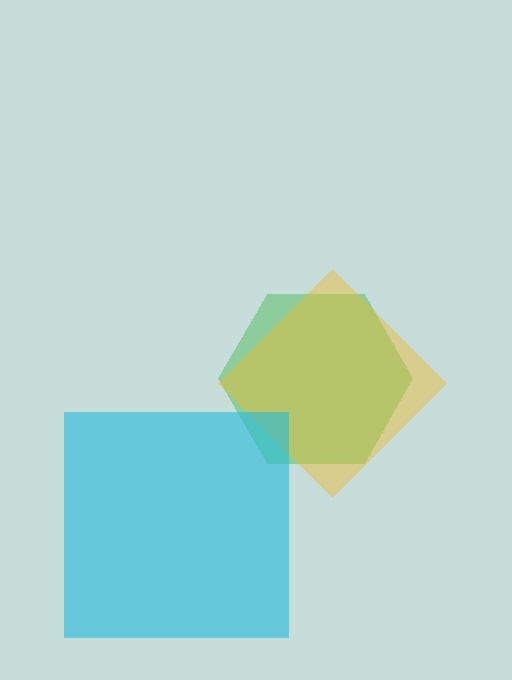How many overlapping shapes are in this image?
There are 3 overlapping shapes in the image.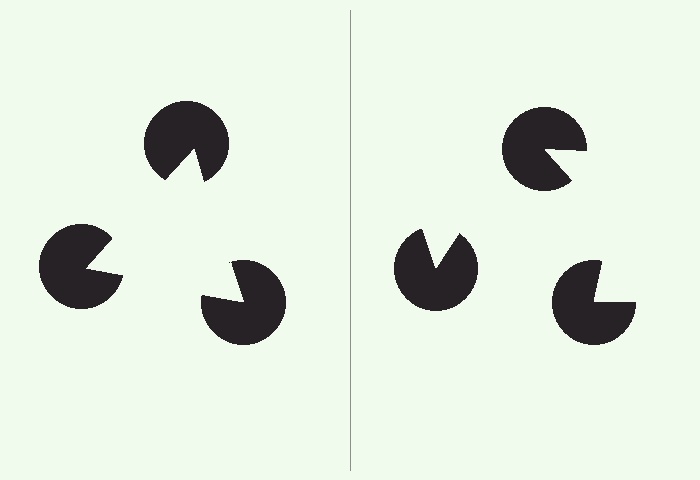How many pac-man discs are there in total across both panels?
6 — 3 on each side.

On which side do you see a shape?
An illusory triangle appears on the left side. On the right side the wedge cuts are rotated, so no coherent shape forms.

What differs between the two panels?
The pac-man discs are positioned identically on both sides; only the wedge orientations differ. On the left they align to a triangle; on the right they are misaligned.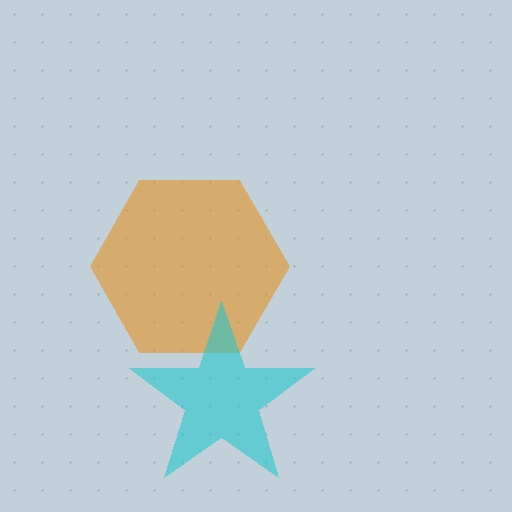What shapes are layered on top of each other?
The layered shapes are: an orange hexagon, a cyan star.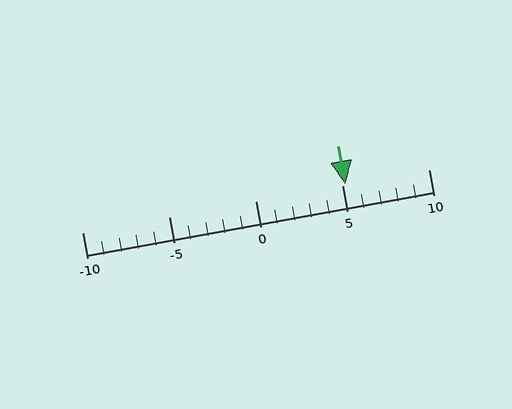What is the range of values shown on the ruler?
The ruler shows values from -10 to 10.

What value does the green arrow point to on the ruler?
The green arrow points to approximately 5.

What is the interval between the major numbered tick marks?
The major tick marks are spaced 5 units apart.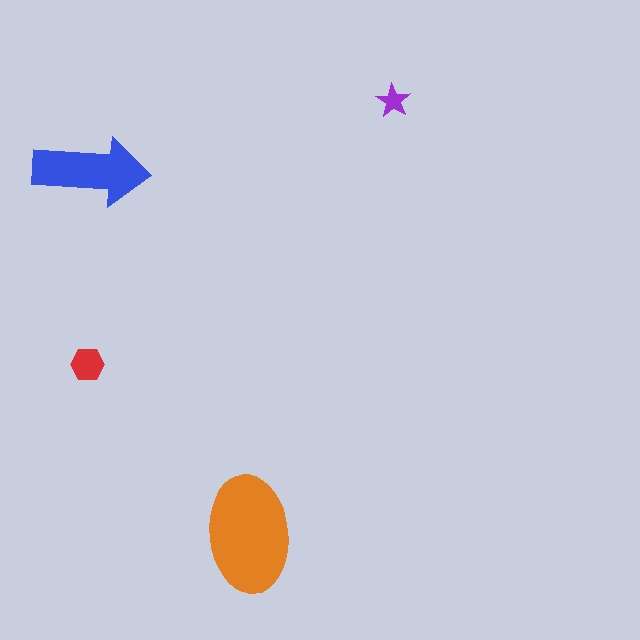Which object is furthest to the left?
The red hexagon is leftmost.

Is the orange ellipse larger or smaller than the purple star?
Larger.